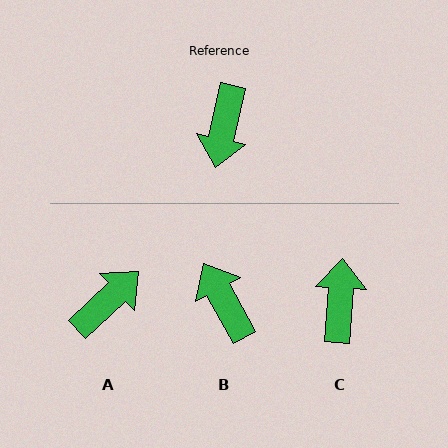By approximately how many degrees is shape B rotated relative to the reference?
Approximately 139 degrees clockwise.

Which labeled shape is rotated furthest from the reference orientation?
C, about 172 degrees away.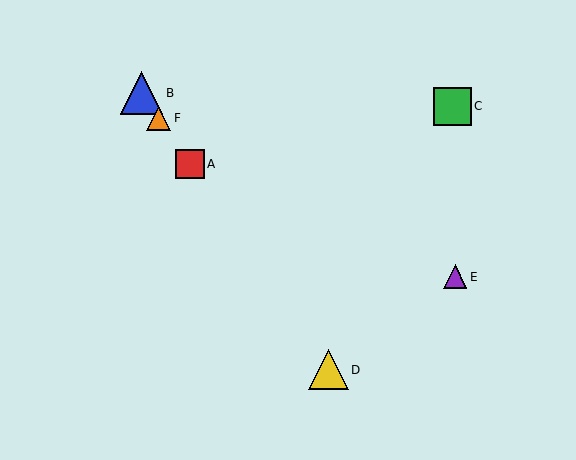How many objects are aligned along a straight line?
4 objects (A, B, D, F) are aligned along a straight line.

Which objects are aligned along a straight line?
Objects A, B, D, F are aligned along a straight line.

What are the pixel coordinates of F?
Object F is at (158, 118).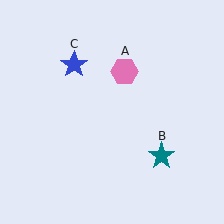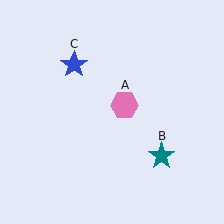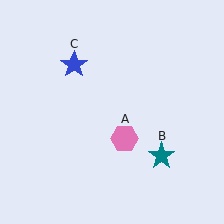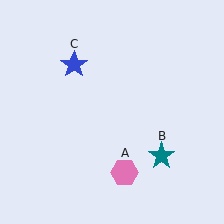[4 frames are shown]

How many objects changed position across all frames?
1 object changed position: pink hexagon (object A).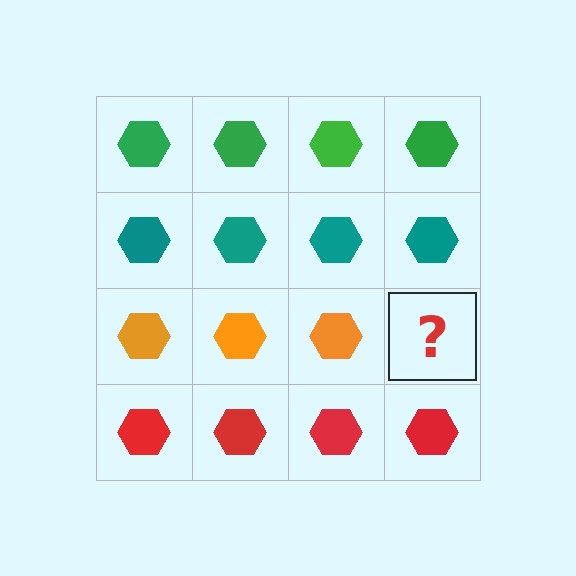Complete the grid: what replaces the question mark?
The question mark should be replaced with an orange hexagon.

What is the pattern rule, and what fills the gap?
The rule is that each row has a consistent color. The gap should be filled with an orange hexagon.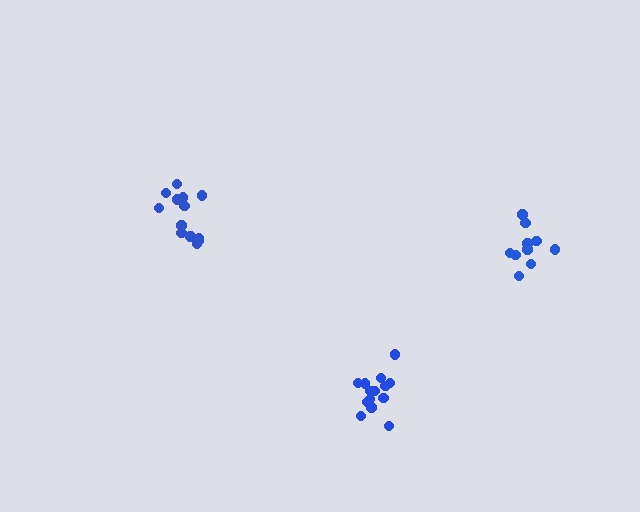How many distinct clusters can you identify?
There are 3 distinct clusters.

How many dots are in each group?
Group 1: 14 dots, Group 2: 10 dots, Group 3: 13 dots (37 total).